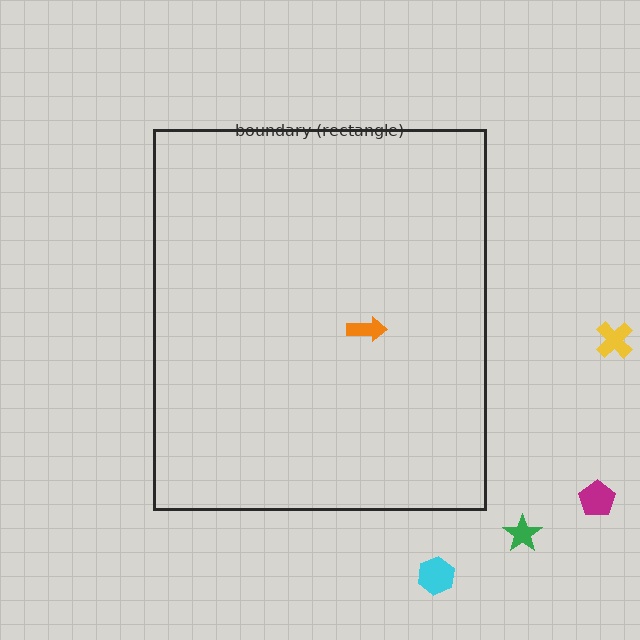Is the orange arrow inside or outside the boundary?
Inside.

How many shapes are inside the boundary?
1 inside, 4 outside.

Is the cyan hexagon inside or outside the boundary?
Outside.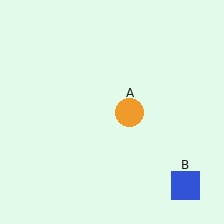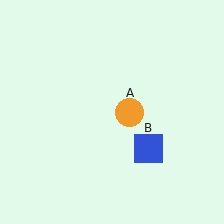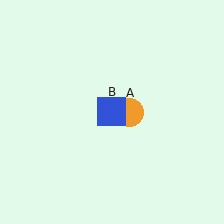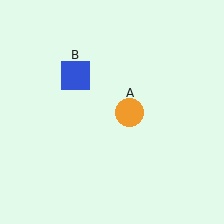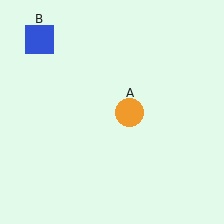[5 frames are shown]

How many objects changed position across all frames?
1 object changed position: blue square (object B).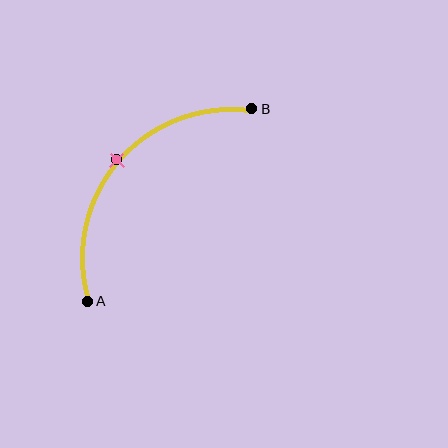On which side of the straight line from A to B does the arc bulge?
The arc bulges above and to the left of the straight line connecting A and B.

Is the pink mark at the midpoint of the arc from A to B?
Yes. The pink mark lies on the arc at equal arc-length from both A and B — it is the arc midpoint.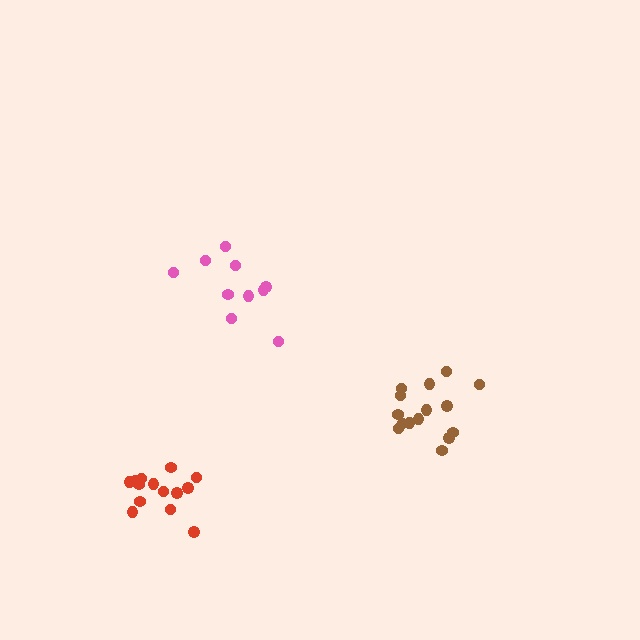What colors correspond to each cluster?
The clusters are colored: red, pink, brown.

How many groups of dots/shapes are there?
There are 3 groups.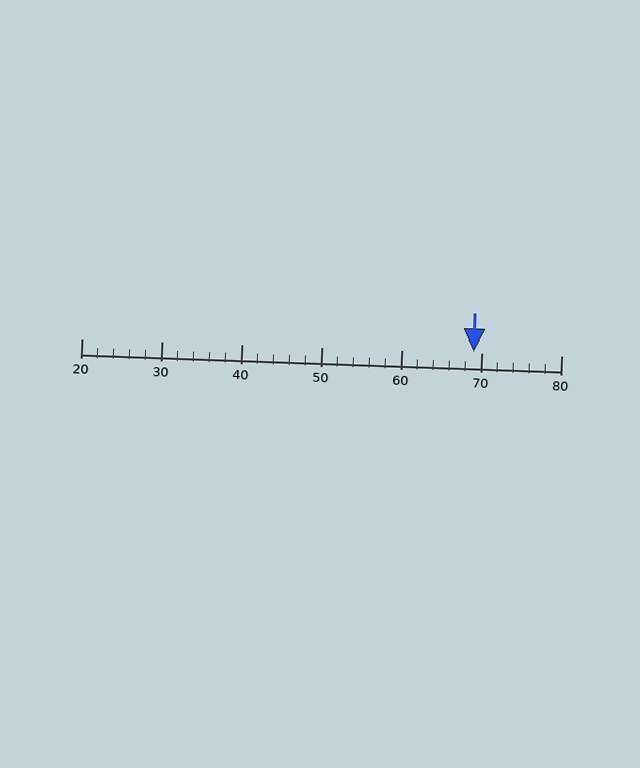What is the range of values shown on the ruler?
The ruler shows values from 20 to 80.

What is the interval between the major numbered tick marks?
The major tick marks are spaced 10 units apart.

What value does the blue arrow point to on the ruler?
The blue arrow points to approximately 69.